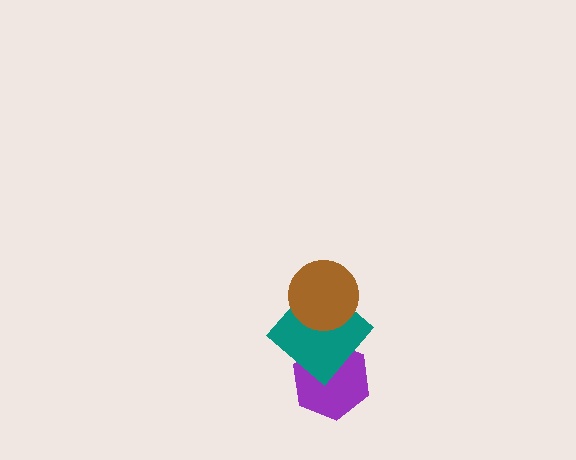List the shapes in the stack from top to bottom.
From top to bottom: the brown circle, the teal diamond, the purple hexagon.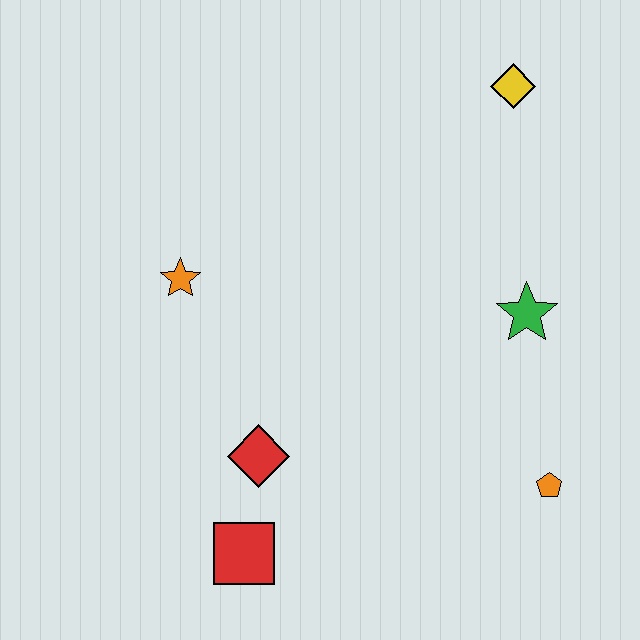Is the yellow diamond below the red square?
No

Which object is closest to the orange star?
The red diamond is closest to the orange star.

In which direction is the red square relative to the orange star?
The red square is below the orange star.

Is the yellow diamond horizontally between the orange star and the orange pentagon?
Yes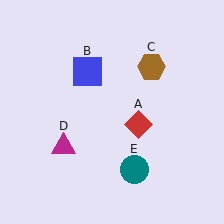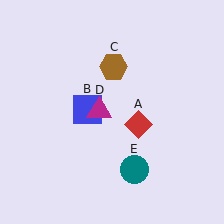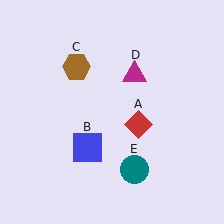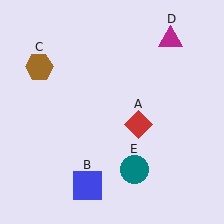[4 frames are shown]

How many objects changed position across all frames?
3 objects changed position: blue square (object B), brown hexagon (object C), magenta triangle (object D).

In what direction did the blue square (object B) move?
The blue square (object B) moved down.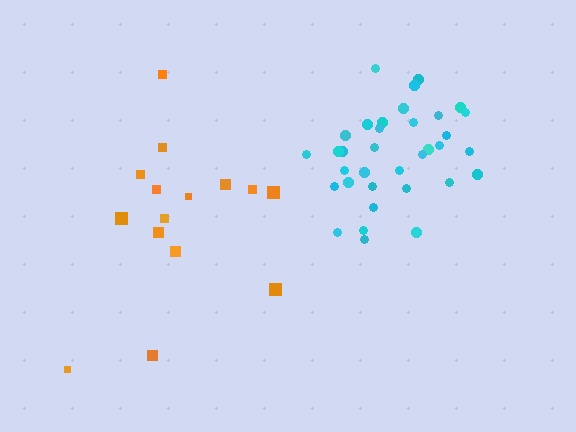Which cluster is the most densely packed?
Cyan.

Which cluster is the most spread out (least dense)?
Orange.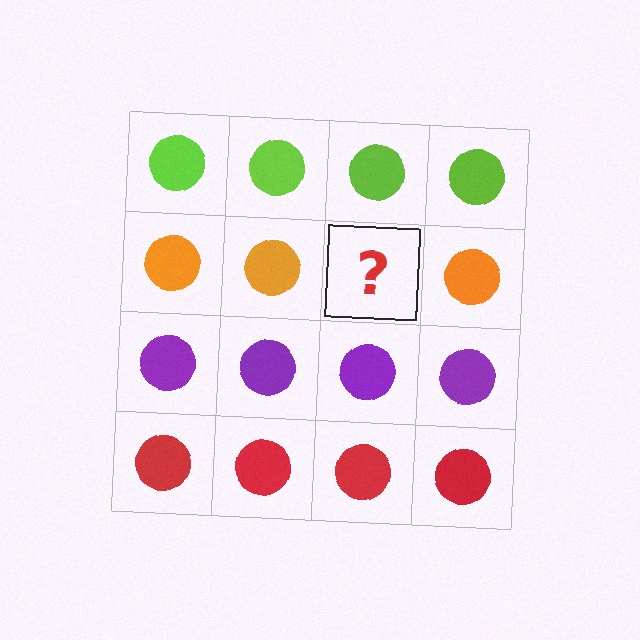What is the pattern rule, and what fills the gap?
The rule is that each row has a consistent color. The gap should be filled with an orange circle.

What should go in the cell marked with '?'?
The missing cell should contain an orange circle.